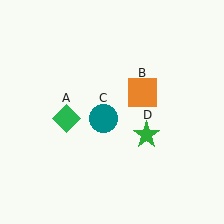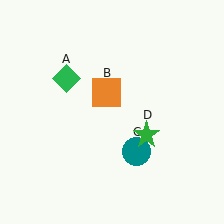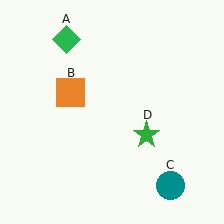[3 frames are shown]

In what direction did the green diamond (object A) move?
The green diamond (object A) moved up.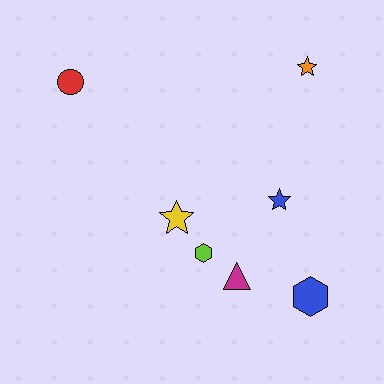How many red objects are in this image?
There is 1 red object.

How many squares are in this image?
There are no squares.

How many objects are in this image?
There are 7 objects.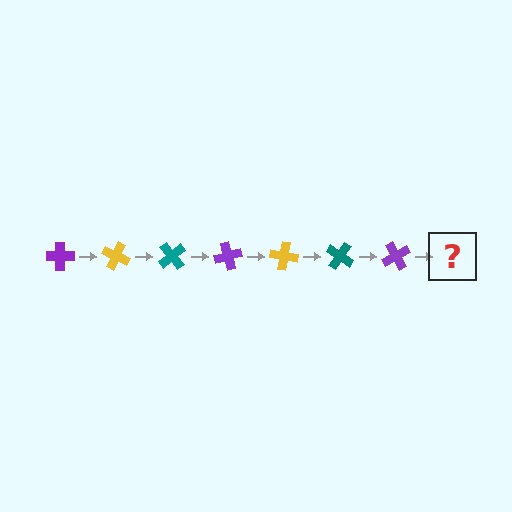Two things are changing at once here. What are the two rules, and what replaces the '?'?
The two rules are that it rotates 25 degrees each step and the color cycles through purple, yellow, and teal. The '?' should be a yellow cross, rotated 175 degrees from the start.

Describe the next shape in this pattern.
It should be a yellow cross, rotated 175 degrees from the start.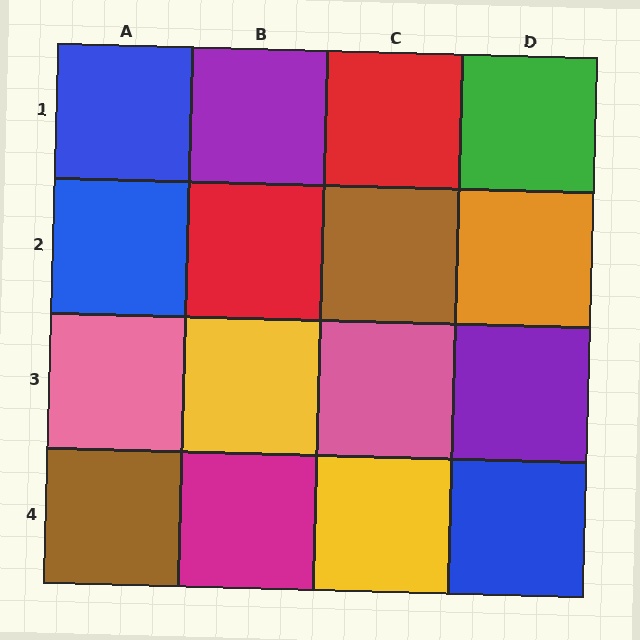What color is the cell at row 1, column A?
Blue.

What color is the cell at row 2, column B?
Red.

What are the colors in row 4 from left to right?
Brown, magenta, yellow, blue.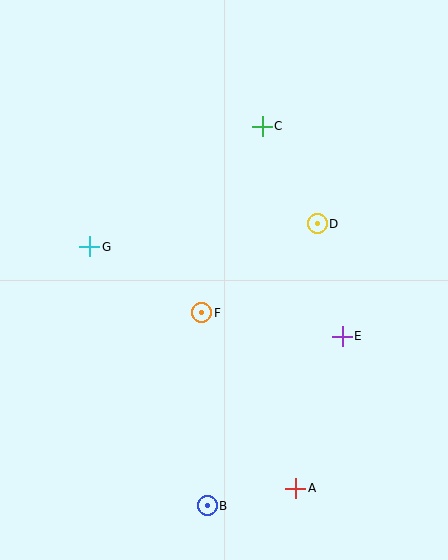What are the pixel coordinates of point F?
Point F is at (202, 313).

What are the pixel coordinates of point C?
Point C is at (262, 126).